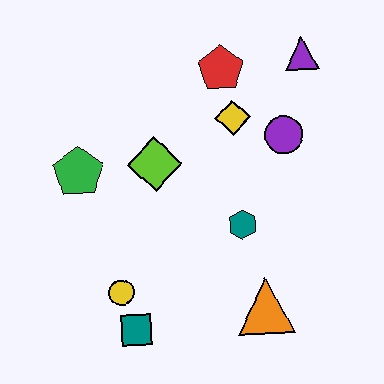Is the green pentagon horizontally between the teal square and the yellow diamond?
No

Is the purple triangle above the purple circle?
Yes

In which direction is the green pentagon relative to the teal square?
The green pentagon is above the teal square.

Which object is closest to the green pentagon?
The lime diamond is closest to the green pentagon.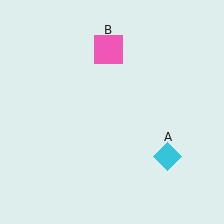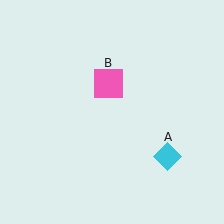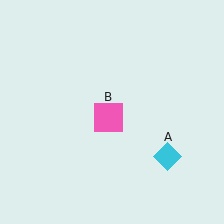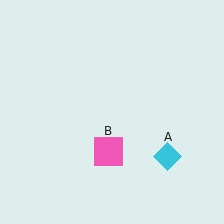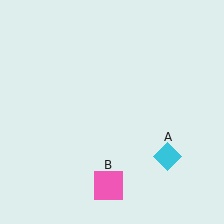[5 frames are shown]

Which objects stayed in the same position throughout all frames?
Cyan diamond (object A) remained stationary.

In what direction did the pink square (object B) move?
The pink square (object B) moved down.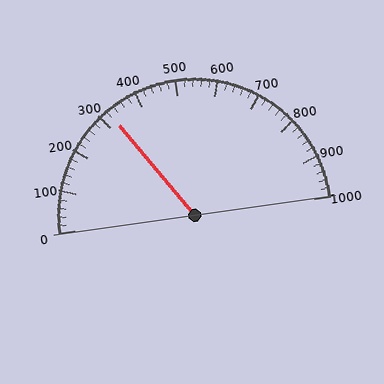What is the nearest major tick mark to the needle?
The nearest major tick mark is 300.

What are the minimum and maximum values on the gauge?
The gauge ranges from 0 to 1000.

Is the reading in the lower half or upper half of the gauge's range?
The reading is in the lower half of the range (0 to 1000).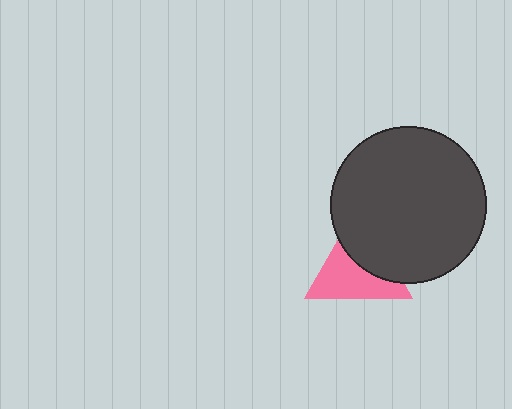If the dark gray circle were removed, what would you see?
You would see the complete pink triangle.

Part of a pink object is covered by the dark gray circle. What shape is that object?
It is a triangle.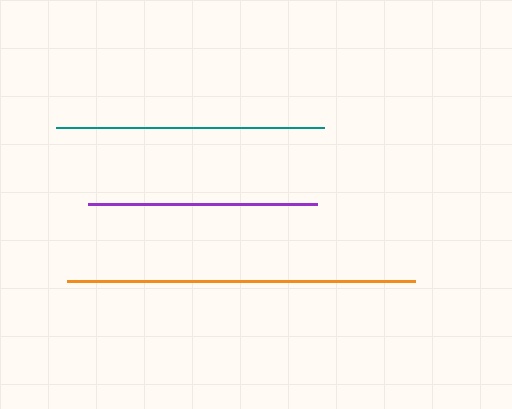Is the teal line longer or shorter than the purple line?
The teal line is longer than the purple line.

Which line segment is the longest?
The orange line is the longest at approximately 348 pixels.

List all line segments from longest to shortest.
From longest to shortest: orange, teal, purple.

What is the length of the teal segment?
The teal segment is approximately 268 pixels long.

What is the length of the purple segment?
The purple segment is approximately 229 pixels long.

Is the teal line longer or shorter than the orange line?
The orange line is longer than the teal line.